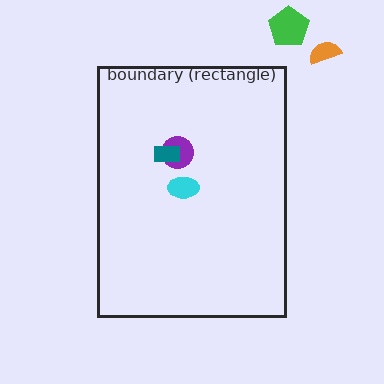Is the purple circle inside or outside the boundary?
Inside.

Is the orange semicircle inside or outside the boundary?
Outside.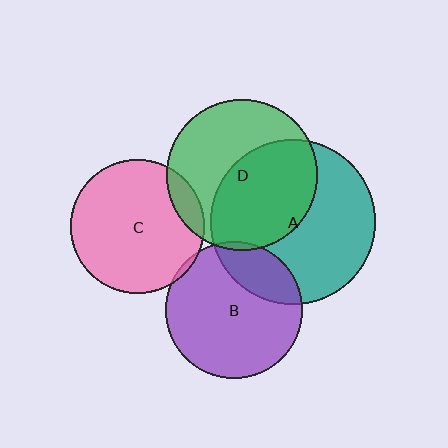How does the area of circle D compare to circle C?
Approximately 1.3 times.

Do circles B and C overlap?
Yes.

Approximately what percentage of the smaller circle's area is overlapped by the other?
Approximately 5%.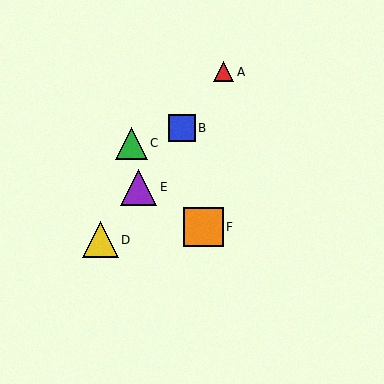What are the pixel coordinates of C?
Object C is at (131, 143).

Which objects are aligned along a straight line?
Objects A, B, D, E are aligned along a straight line.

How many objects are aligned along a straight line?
4 objects (A, B, D, E) are aligned along a straight line.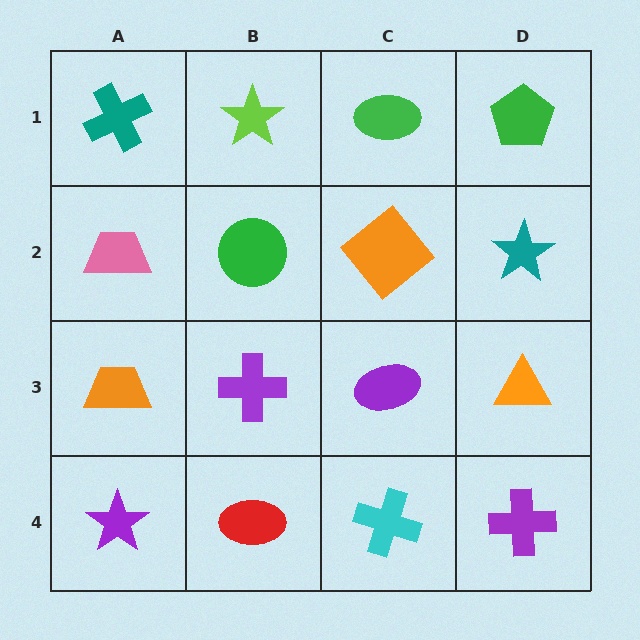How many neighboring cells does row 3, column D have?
3.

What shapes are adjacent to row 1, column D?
A teal star (row 2, column D), a green ellipse (row 1, column C).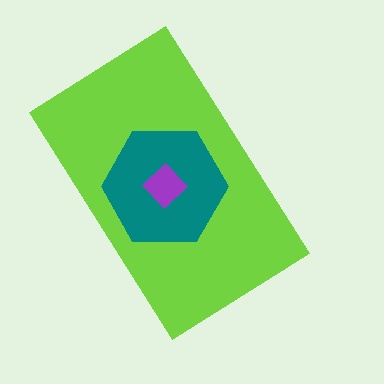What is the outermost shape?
The lime rectangle.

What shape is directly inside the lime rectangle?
The teal hexagon.